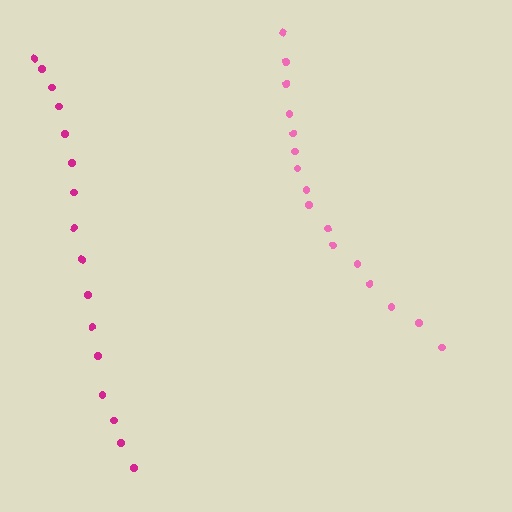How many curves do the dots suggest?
There are 2 distinct paths.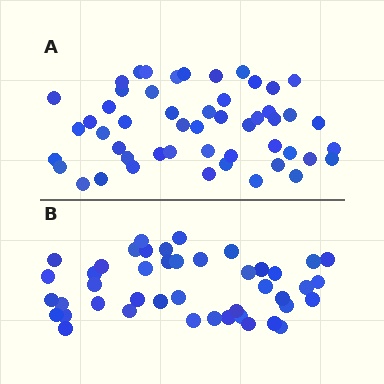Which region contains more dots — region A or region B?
Region A (the top region) has more dots.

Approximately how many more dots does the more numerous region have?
Region A has roughly 8 or so more dots than region B.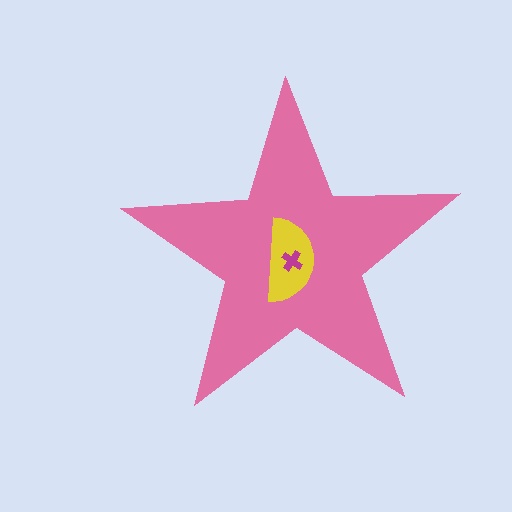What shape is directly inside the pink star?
The yellow semicircle.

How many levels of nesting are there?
3.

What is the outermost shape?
The pink star.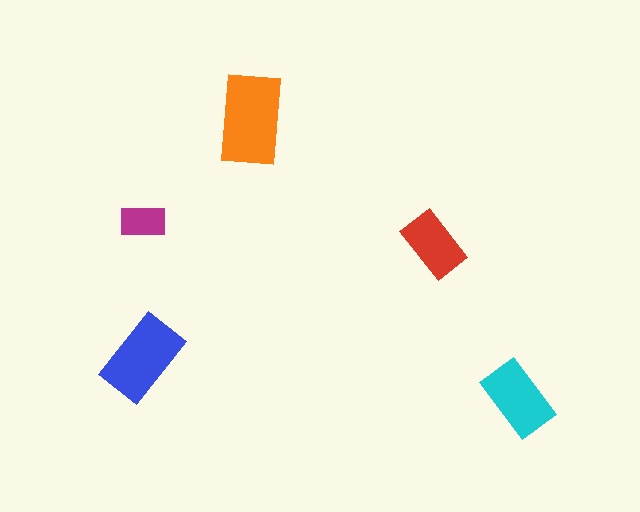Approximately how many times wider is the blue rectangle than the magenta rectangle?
About 2 times wider.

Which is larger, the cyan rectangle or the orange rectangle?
The orange one.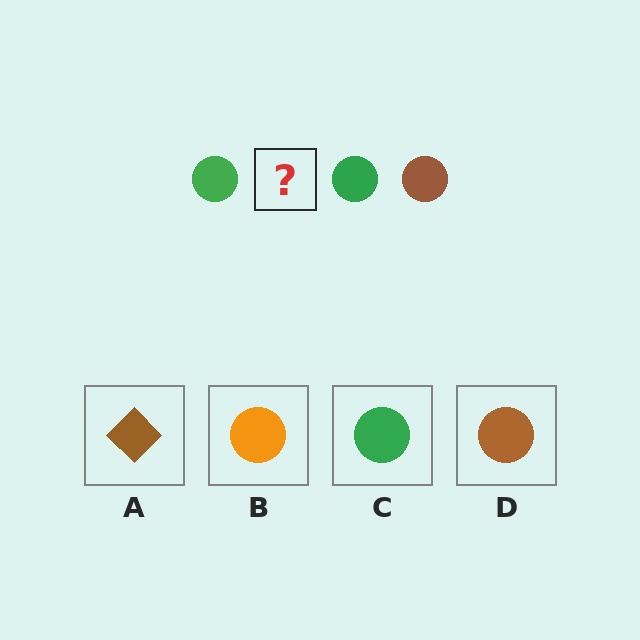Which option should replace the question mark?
Option D.